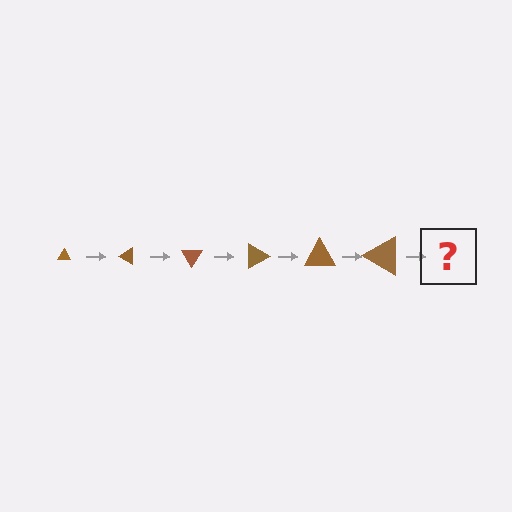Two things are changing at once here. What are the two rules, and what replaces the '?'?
The two rules are that the triangle grows larger each step and it rotates 30 degrees each step. The '?' should be a triangle, larger than the previous one and rotated 180 degrees from the start.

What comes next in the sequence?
The next element should be a triangle, larger than the previous one and rotated 180 degrees from the start.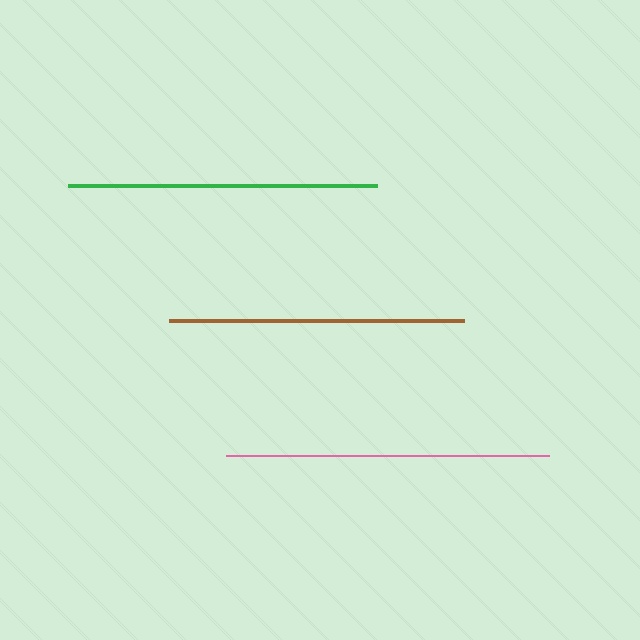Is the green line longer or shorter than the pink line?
The pink line is longer than the green line.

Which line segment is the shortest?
The brown line is the shortest at approximately 295 pixels.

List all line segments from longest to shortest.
From longest to shortest: pink, green, brown.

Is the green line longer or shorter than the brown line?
The green line is longer than the brown line.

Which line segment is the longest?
The pink line is the longest at approximately 323 pixels.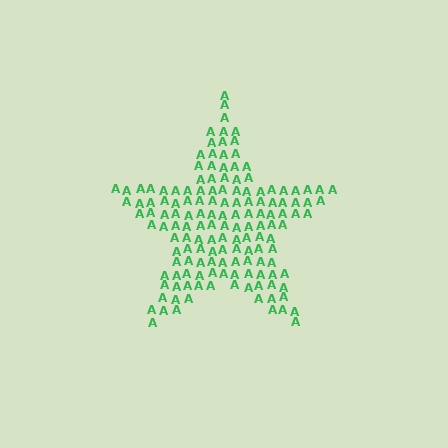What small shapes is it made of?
It is made of small letter A's.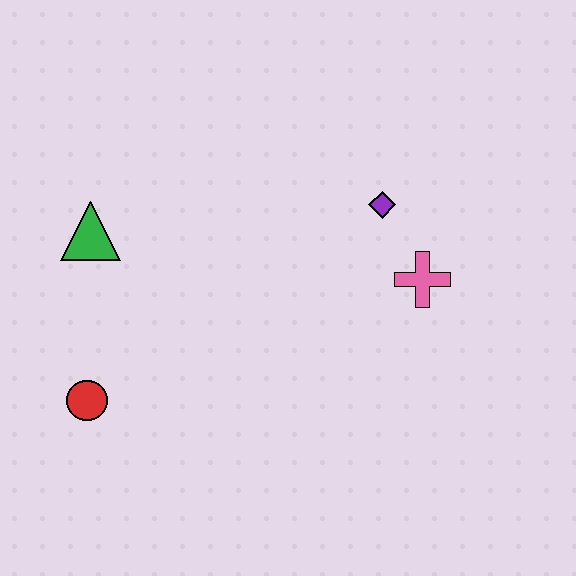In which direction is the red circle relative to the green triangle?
The red circle is below the green triangle.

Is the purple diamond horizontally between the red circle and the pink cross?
Yes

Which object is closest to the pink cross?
The purple diamond is closest to the pink cross.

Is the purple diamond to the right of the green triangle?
Yes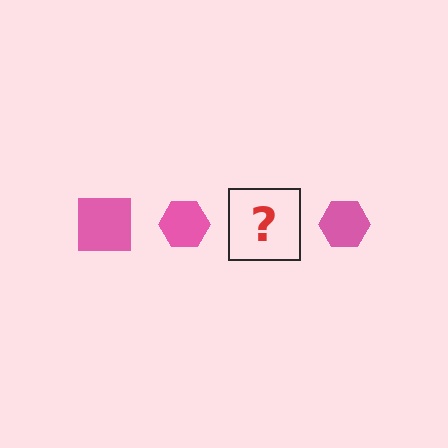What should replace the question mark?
The question mark should be replaced with a pink square.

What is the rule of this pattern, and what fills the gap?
The rule is that the pattern cycles through square, hexagon shapes in pink. The gap should be filled with a pink square.